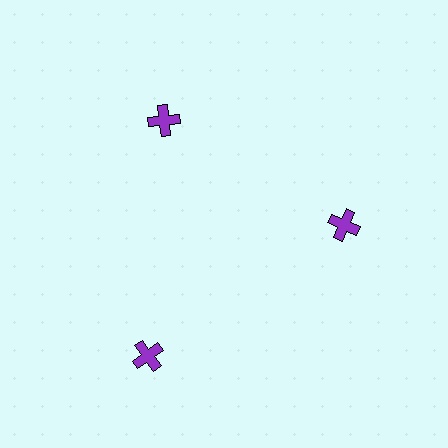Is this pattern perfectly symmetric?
No. The 3 purple crosses are arranged in a ring, but one element near the 7 o'clock position is pushed outward from the center, breaking the 3-fold rotational symmetry.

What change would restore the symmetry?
The symmetry would be restored by moving it inward, back onto the ring so that all 3 crosses sit at equal angles and equal distance from the center.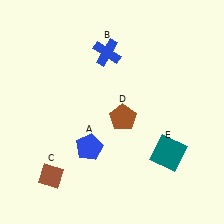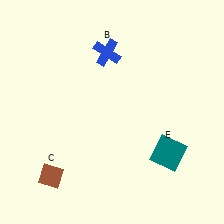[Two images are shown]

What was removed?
The brown pentagon (D), the blue pentagon (A) were removed in Image 2.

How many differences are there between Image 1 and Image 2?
There are 2 differences between the two images.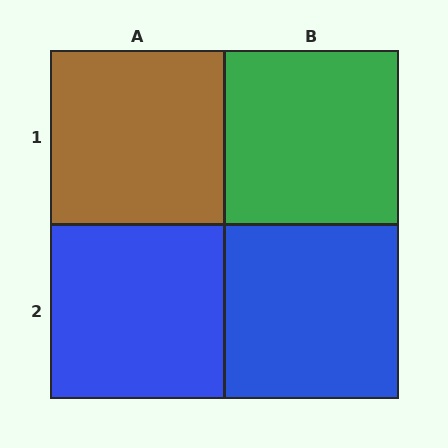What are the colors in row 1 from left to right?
Brown, green.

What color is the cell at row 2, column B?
Blue.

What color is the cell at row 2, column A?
Blue.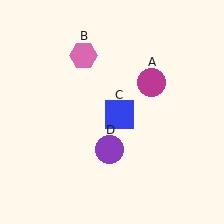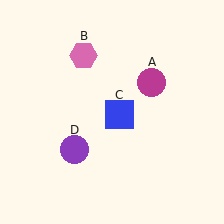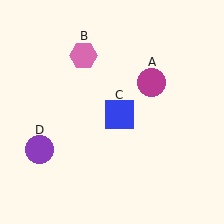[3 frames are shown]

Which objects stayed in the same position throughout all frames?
Magenta circle (object A) and pink hexagon (object B) and blue square (object C) remained stationary.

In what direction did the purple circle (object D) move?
The purple circle (object D) moved left.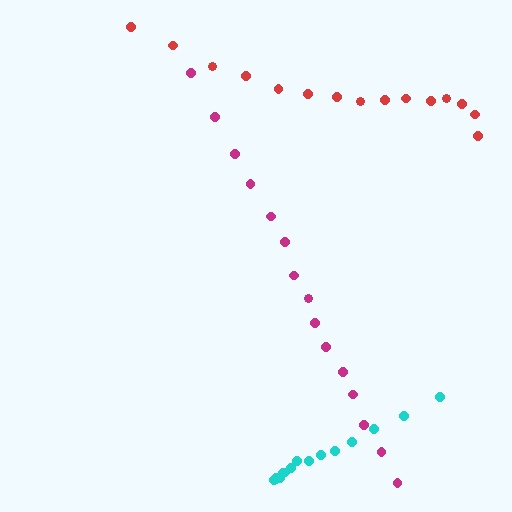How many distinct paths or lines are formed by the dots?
There are 3 distinct paths.